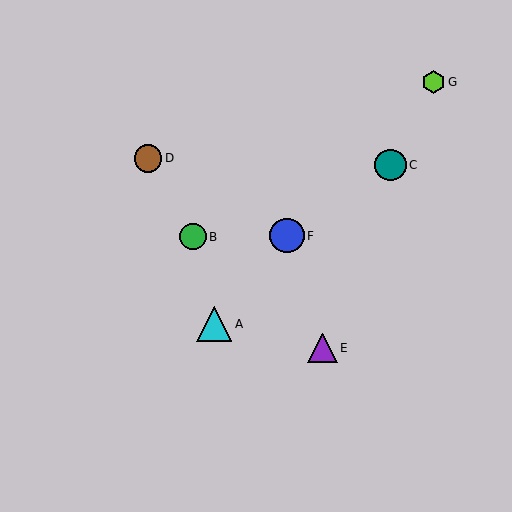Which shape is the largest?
The cyan triangle (labeled A) is the largest.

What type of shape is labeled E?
Shape E is a purple triangle.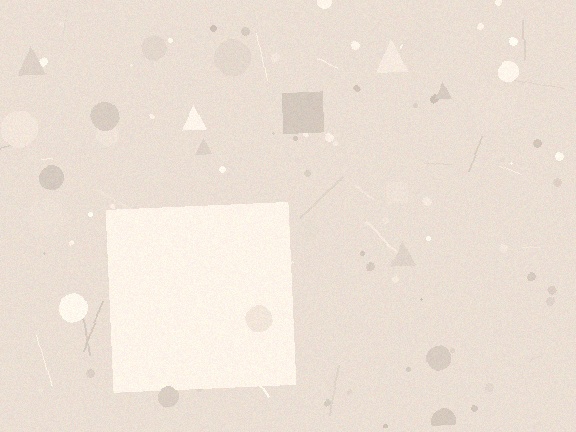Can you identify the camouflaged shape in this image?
The camouflaged shape is a square.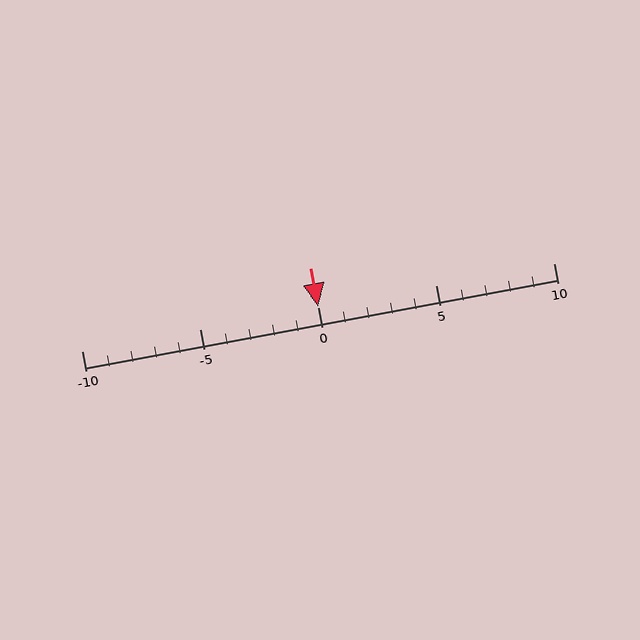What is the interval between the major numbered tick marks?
The major tick marks are spaced 5 units apart.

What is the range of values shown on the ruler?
The ruler shows values from -10 to 10.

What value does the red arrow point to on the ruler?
The red arrow points to approximately 0.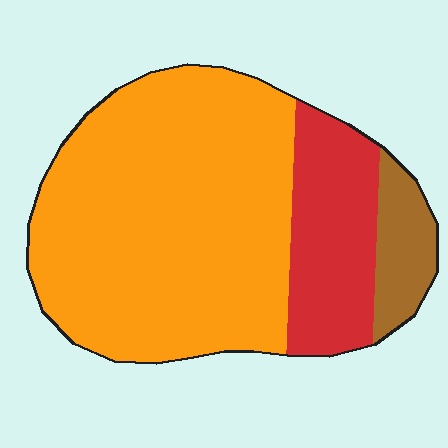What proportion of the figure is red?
Red takes up about one fifth (1/5) of the figure.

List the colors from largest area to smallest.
From largest to smallest: orange, red, brown.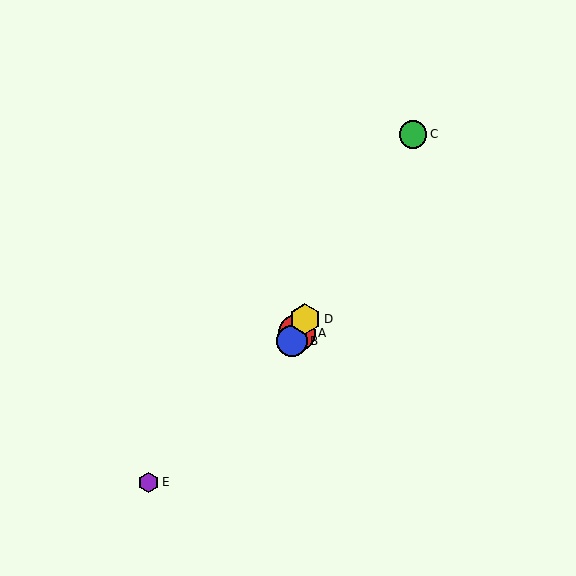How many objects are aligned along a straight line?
4 objects (A, B, C, D) are aligned along a straight line.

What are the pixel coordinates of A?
Object A is at (297, 333).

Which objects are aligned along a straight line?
Objects A, B, C, D are aligned along a straight line.